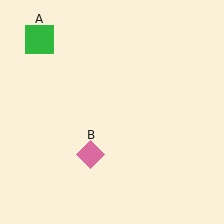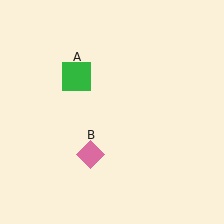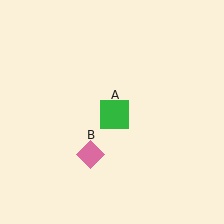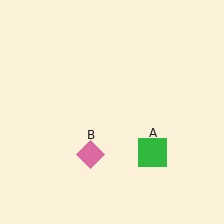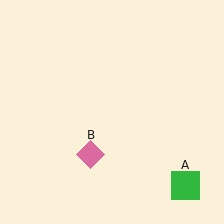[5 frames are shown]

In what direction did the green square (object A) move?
The green square (object A) moved down and to the right.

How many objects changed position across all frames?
1 object changed position: green square (object A).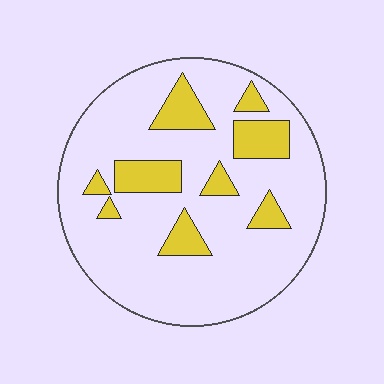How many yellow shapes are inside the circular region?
9.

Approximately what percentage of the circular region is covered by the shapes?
Approximately 20%.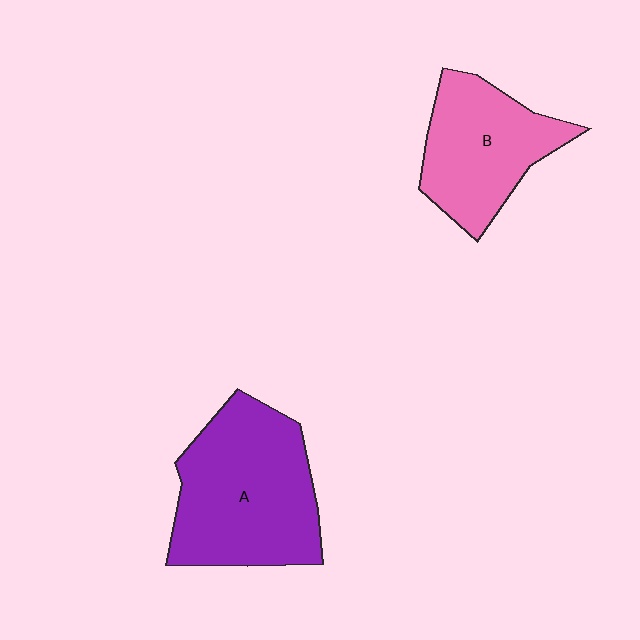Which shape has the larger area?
Shape A (purple).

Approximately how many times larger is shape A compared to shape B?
Approximately 1.4 times.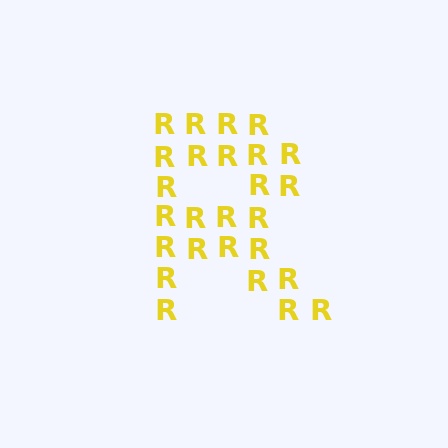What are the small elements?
The small elements are letter R's.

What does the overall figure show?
The overall figure shows the letter R.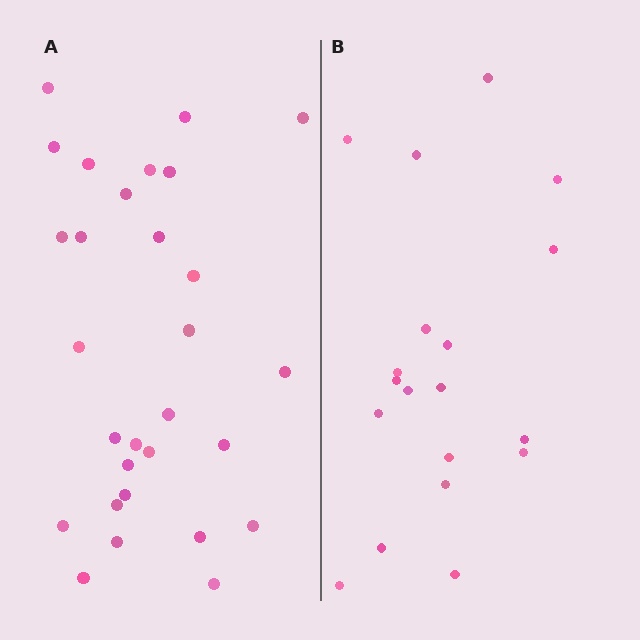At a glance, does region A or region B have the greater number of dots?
Region A (the left region) has more dots.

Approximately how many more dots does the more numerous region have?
Region A has roughly 10 or so more dots than region B.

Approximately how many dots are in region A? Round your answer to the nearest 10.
About 30 dots. (The exact count is 29, which rounds to 30.)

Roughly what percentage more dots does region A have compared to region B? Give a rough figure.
About 55% more.